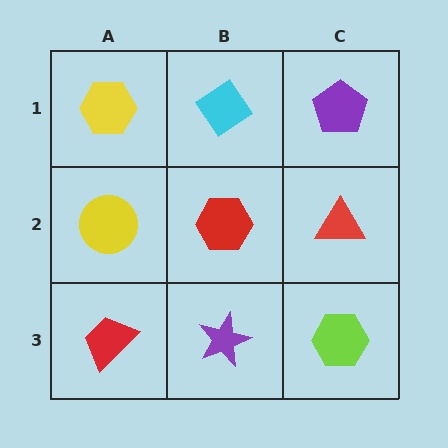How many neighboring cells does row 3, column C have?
2.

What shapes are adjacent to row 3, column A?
A yellow circle (row 2, column A), a purple star (row 3, column B).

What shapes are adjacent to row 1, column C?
A red triangle (row 2, column C), a cyan diamond (row 1, column B).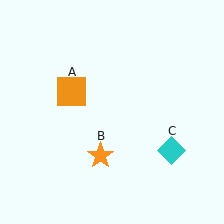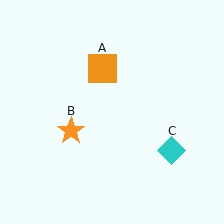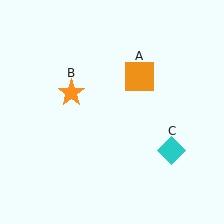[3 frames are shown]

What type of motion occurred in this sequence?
The orange square (object A), orange star (object B) rotated clockwise around the center of the scene.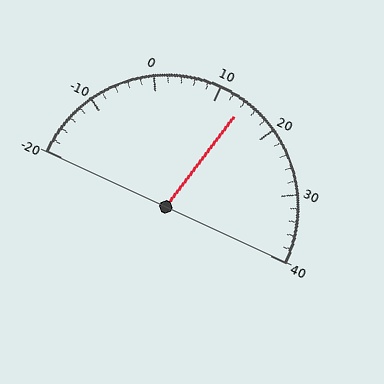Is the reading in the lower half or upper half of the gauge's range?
The reading is in the upper half of the range (-20 to 40).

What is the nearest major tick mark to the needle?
The nearest major tick mark is 10.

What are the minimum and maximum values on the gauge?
The gauge ranges from -20 to 40.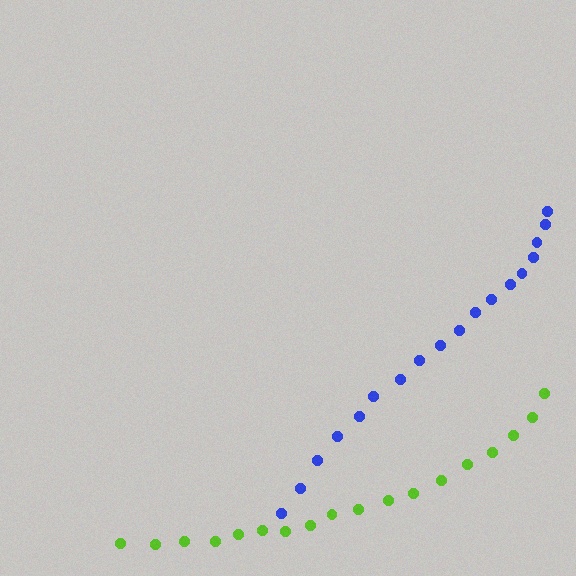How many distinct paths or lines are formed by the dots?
There are 2 distinct paths.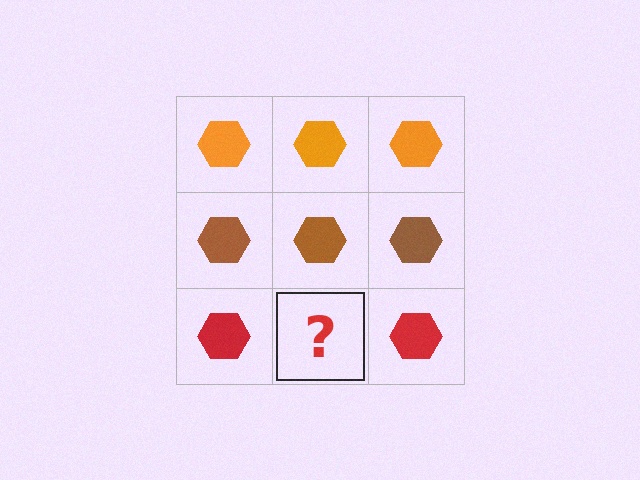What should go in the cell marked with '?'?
The missing cell should contain a red hexagon.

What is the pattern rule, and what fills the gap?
The rule is that each row has a consistent color. The gap should be filled with a red hexagon.